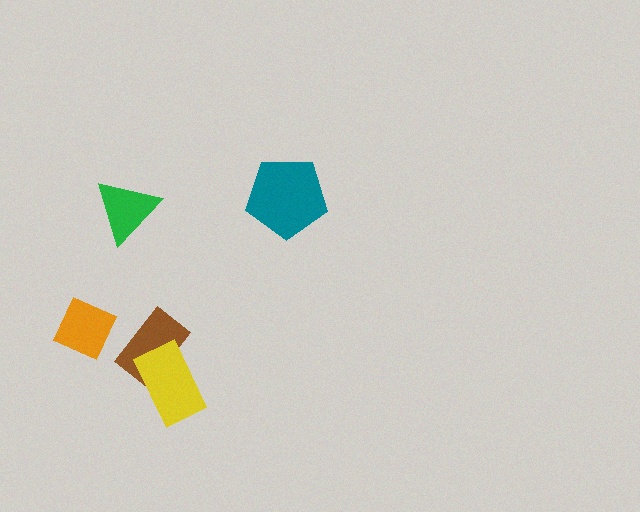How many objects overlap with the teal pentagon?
0 objects overlap with the teal pentagon.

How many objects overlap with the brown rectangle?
1 object overlaps with the brown rectangle.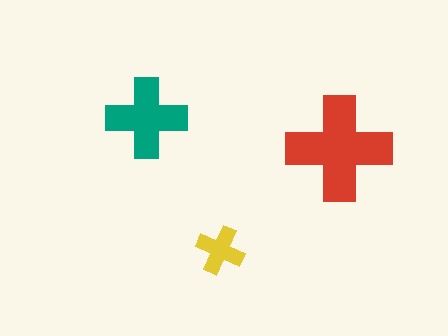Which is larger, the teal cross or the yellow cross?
The teal one.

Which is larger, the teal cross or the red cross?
The red one.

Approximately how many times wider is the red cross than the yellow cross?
About 2 times wider.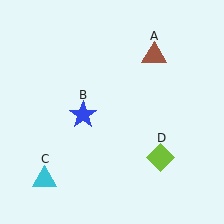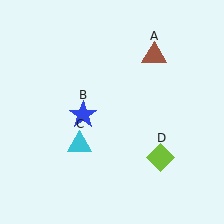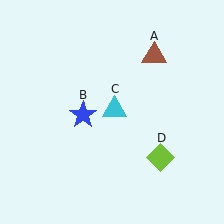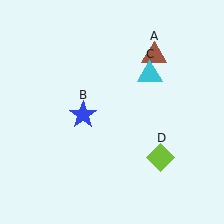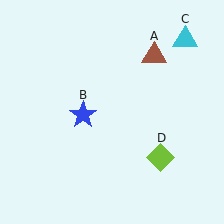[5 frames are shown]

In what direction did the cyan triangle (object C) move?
The cyan triangle (object C) moved up and to the right.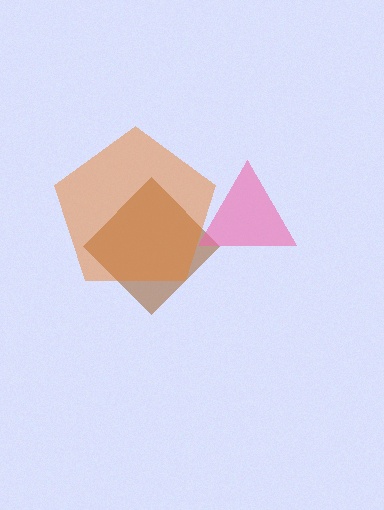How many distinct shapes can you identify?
There are 3 distinct shapes: a brown diamond, an orange pentagon, a pink triangle.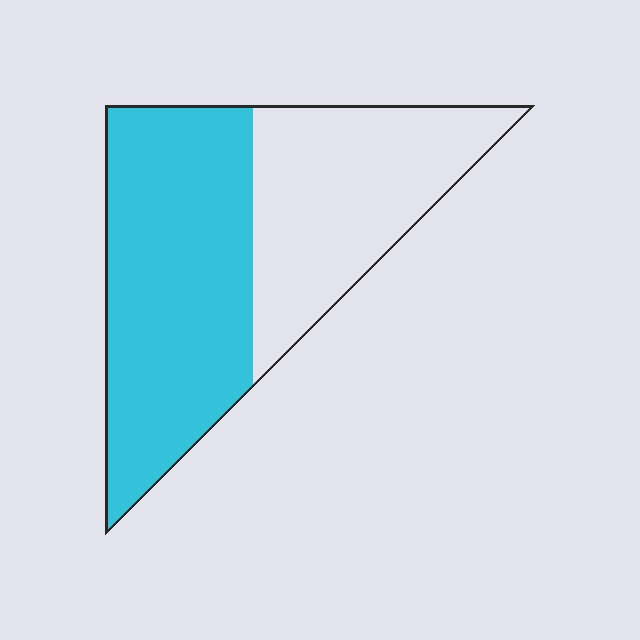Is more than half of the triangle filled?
Yes.